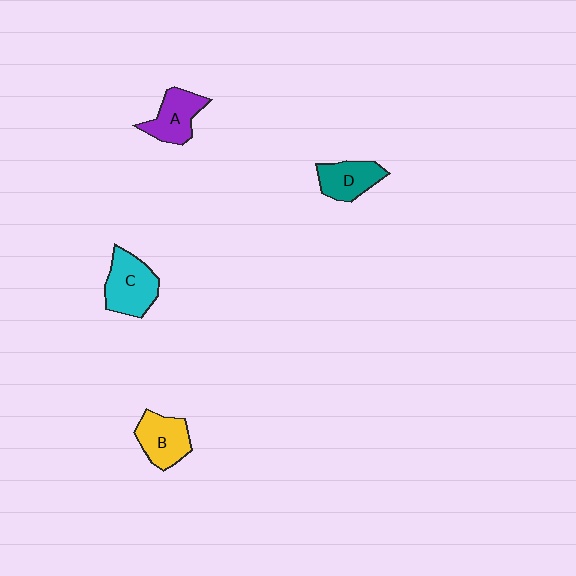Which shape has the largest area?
Shape C (cyan).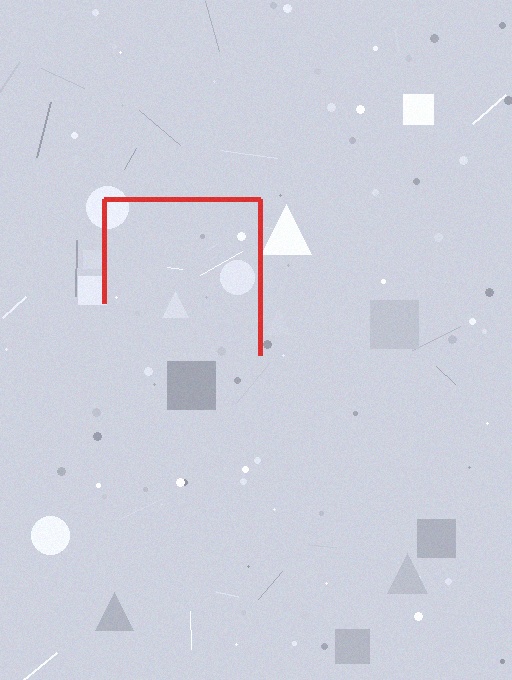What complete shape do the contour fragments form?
The contour fragments form a square.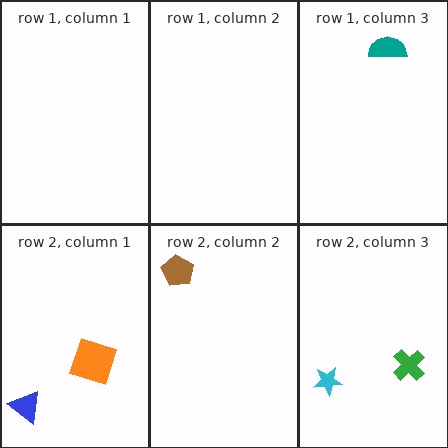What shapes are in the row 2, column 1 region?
The orange square, the blue triangle.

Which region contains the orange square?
The row 2, column 1 region.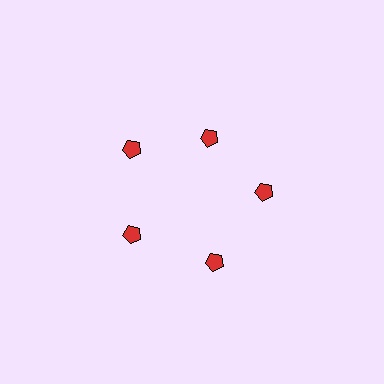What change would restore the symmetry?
The symmetry would be restored by moving it outward, back onto the ring so that all 5 pentagons sit at equal angles and equal distance from the center.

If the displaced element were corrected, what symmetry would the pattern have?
It would have 5-fold rotational symmetry — the pattern would map onto itself every 72 degrees.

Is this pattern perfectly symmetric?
No. The 5 red pentagons are arranged in a ring, but one element near the 1 o'clock position is pulled inward toward the center, breaking the 5-fold rotational symmetry.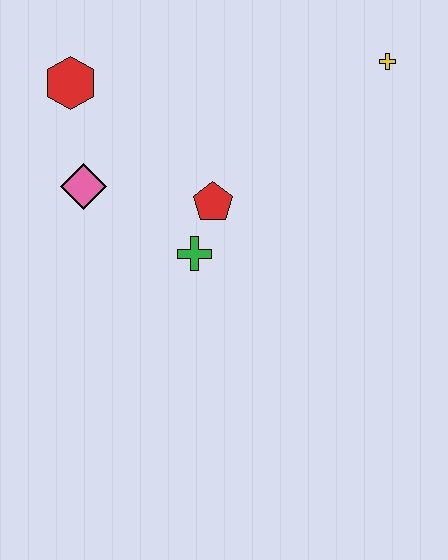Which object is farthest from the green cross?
The yellow cross is farthest from the green cross.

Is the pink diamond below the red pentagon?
No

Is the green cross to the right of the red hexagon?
Yes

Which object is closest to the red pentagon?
The green cross is closest to the red pentagon.